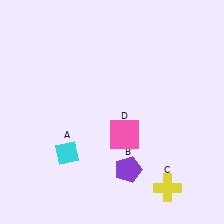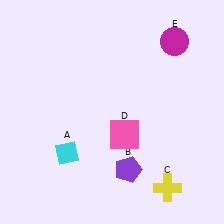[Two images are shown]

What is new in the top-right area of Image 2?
A magenta circle (E) was added in the top-right area of Image 2.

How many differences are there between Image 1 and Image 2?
There is 1 difference between the two images.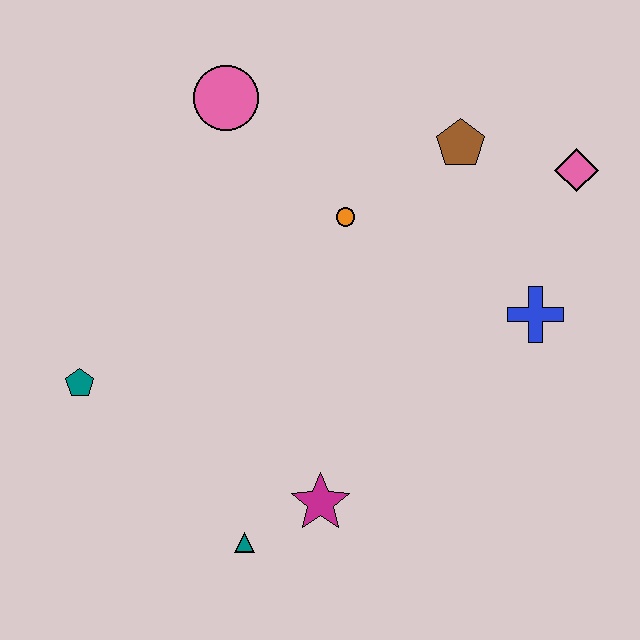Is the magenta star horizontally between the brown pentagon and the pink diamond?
No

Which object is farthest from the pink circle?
The teal triangle is farthest from the pink circle.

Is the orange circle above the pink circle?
No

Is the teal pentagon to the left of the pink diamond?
Yes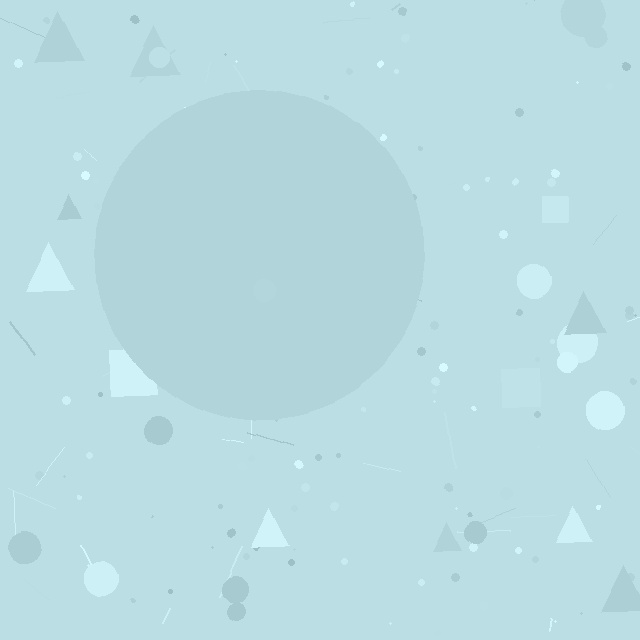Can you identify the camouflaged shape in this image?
The camouflaged shape is a circle.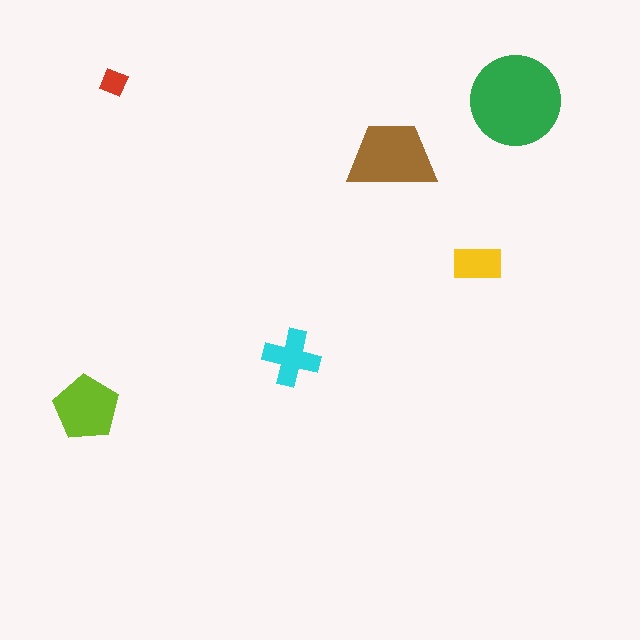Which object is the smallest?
The red diamond.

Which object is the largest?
The green circle.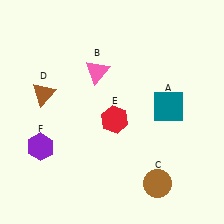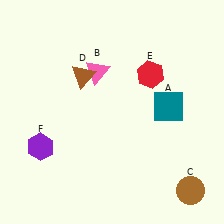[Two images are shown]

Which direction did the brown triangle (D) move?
The brown triangle (D) moved right.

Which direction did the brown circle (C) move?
The brown circle (C) moved right.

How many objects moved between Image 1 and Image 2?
3 objects moved between the two images.